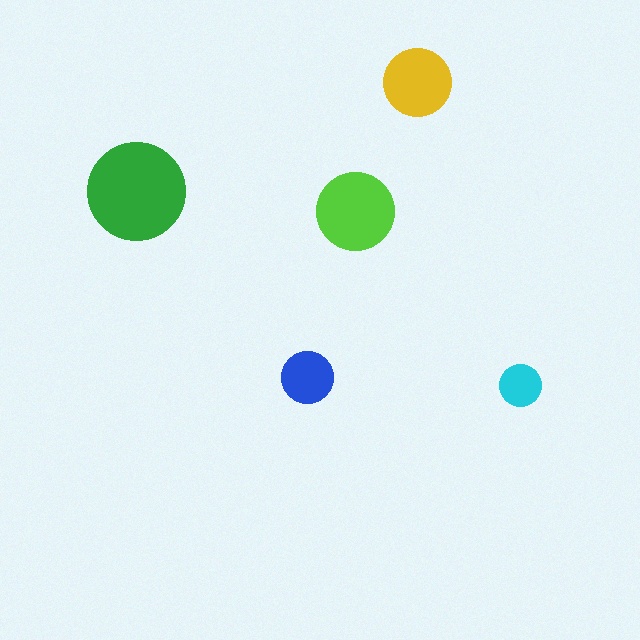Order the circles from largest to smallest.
the green one, the lime one, the yellow one, the blue one, the cyan one.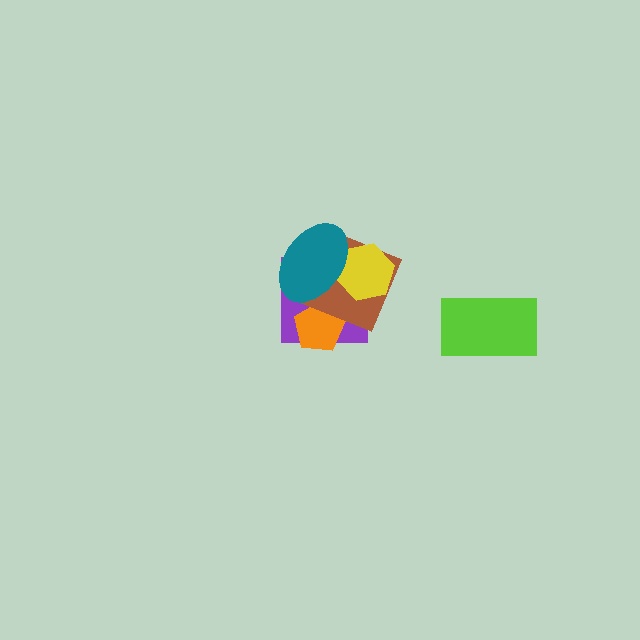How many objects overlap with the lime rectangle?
0 objects overlap with the lime rectangle.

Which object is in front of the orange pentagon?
The brown square is in front of the orange pentagon.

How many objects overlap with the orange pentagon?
2 objects overlap with the orange pentagon.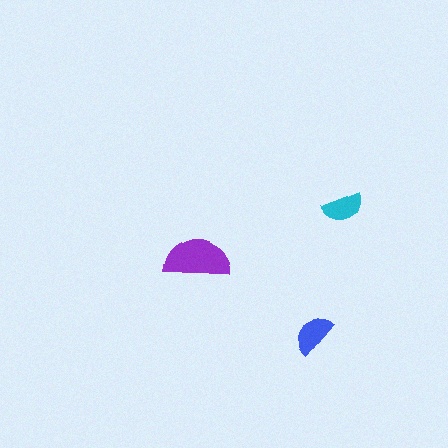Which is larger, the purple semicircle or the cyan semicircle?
The purple one.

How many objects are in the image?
There are 3 objects in the image.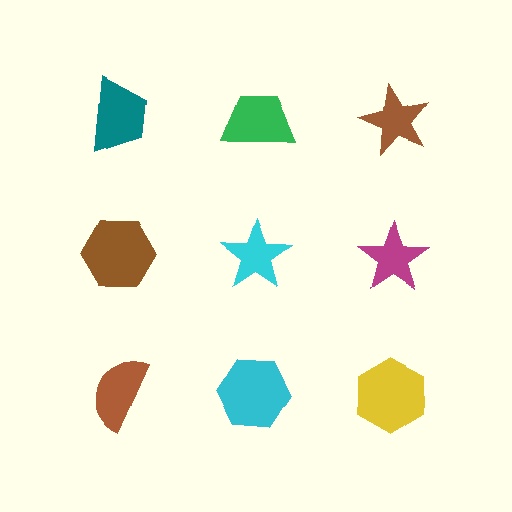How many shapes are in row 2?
3 shapes.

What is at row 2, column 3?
A magenta star.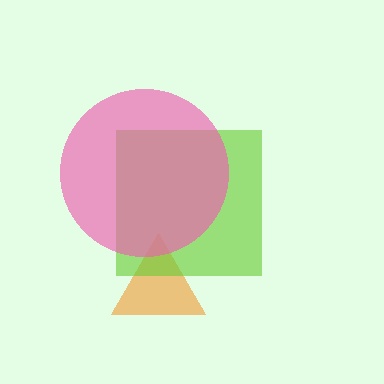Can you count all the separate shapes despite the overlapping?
Yes, there are 3 separate shapes.